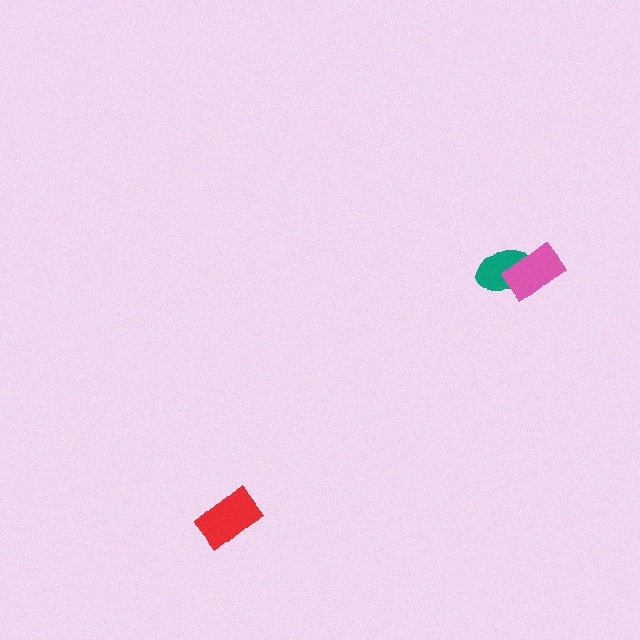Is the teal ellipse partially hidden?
Yes, it is partially covered by another shape.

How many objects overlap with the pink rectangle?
1 object overlaps with the pink rectangle.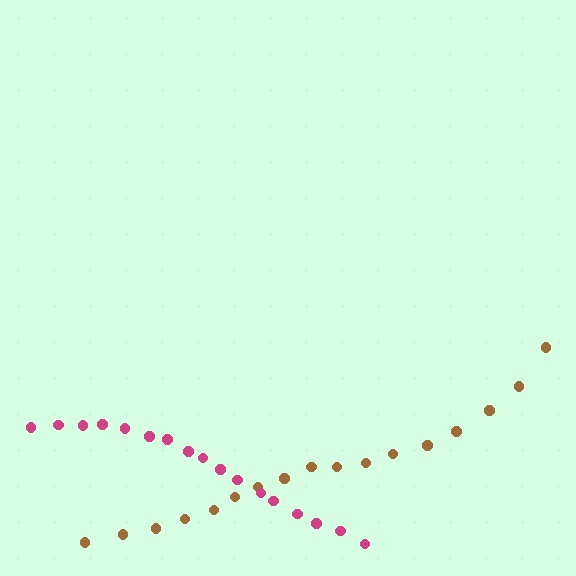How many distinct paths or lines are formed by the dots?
There are 2 distinct paths.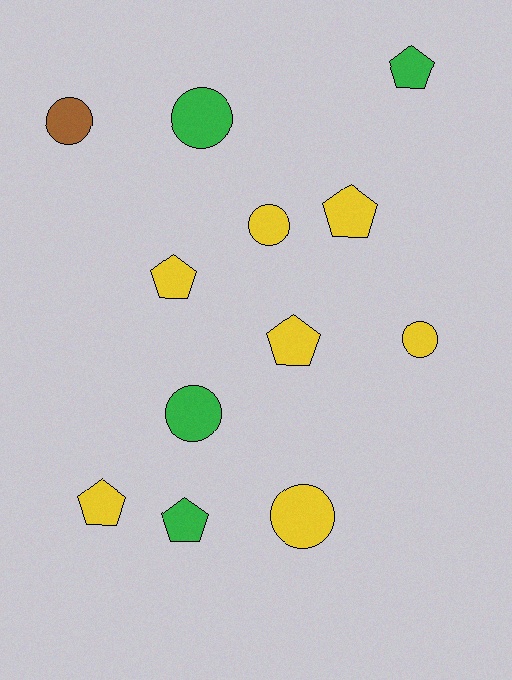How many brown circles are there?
There is 1 brown circle.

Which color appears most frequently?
Yellow, with 7 objects.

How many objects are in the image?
There are 12 objects.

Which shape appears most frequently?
Pentagon, with 6 objects.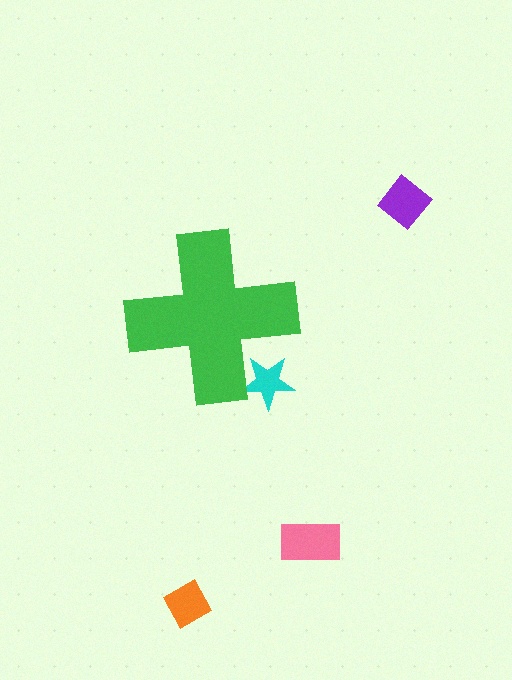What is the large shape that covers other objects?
A green cross.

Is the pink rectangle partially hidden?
No, the pink rectangle is fully visible.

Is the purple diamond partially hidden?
No, the purple diamond is fully visible.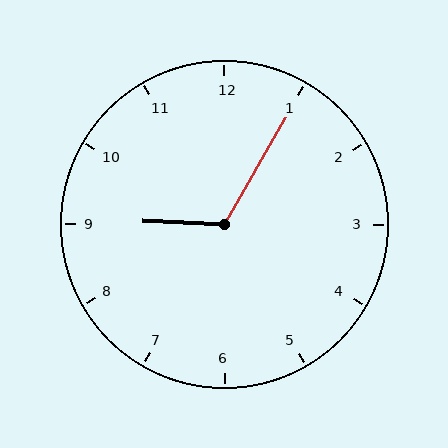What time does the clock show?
9:05.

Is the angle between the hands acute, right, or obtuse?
It is obtuse.